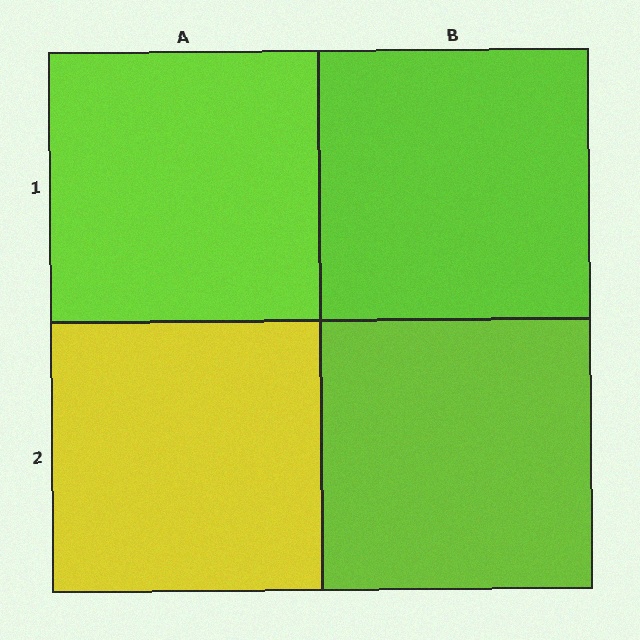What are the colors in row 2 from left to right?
Yellow, lime.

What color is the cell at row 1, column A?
Lime.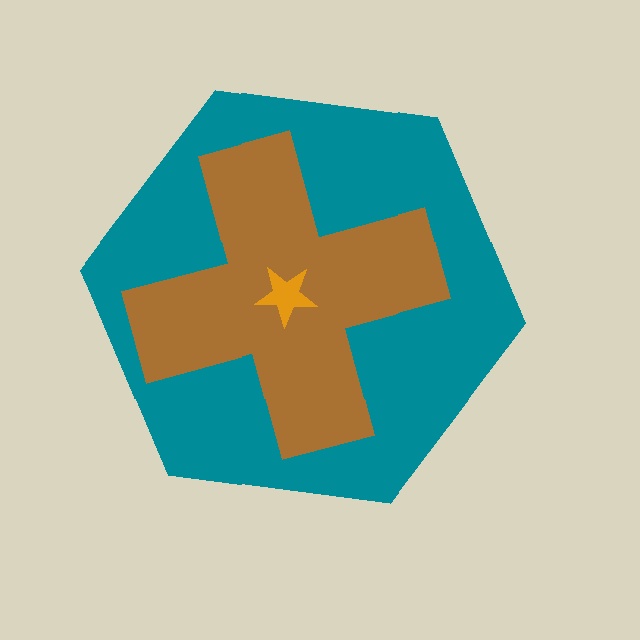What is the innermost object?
The orange star.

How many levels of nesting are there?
3.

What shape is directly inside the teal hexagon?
The brown cross.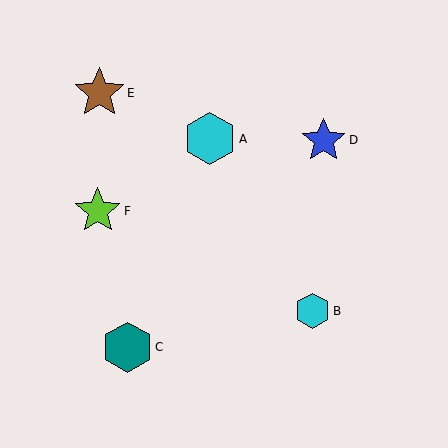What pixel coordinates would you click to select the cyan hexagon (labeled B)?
Click at (313, 311) to select the cyan hexagon B.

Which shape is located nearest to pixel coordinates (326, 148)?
The blue star (labeled D) at (324, 140) is nearest to that location.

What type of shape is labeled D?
Shape D is a blue star.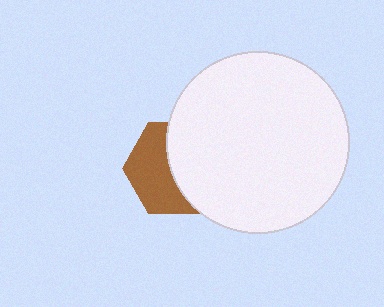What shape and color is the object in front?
The object in front is a white circle.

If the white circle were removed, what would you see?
You would see the complete brown hexagon.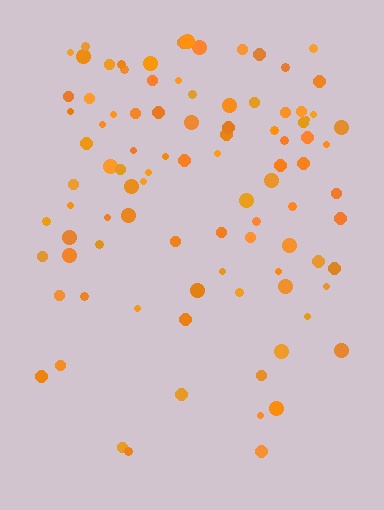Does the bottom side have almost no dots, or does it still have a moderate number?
Still a moderate number, just noticeably fewer than the top.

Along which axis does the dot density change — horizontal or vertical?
Vertical.